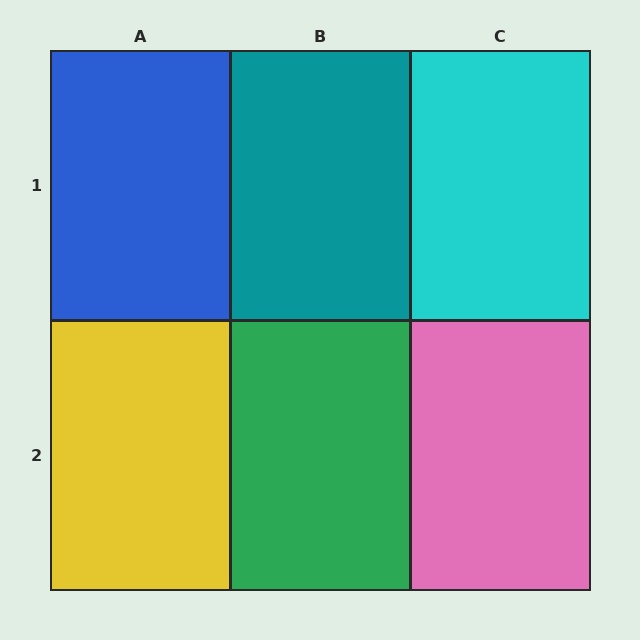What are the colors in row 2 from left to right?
Yellow, green, pink.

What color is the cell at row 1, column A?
Blue.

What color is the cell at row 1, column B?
Teal.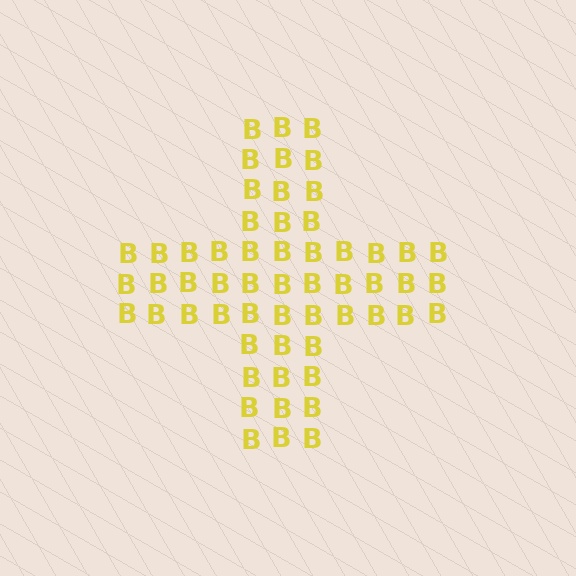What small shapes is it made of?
It is made of small letter B's.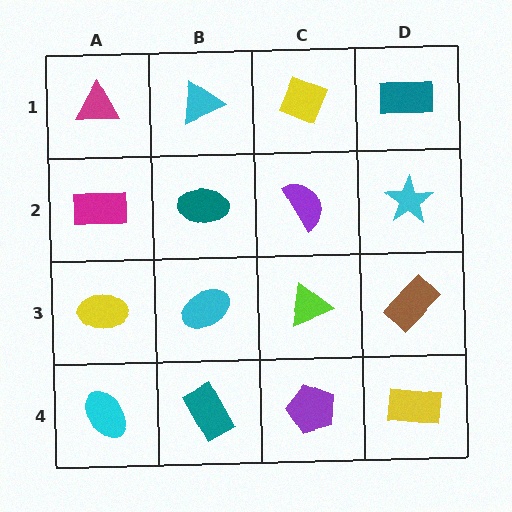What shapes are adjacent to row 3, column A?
A magenta rectangle (row 2, column A), a cyan ellipse (row 4, column A), a cyan ellipse (row 3, column B).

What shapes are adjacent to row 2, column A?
A magenta triangle (row 1, column A), a yellow ellipse (row 3, column A), a teal ellipse (row 2, column B).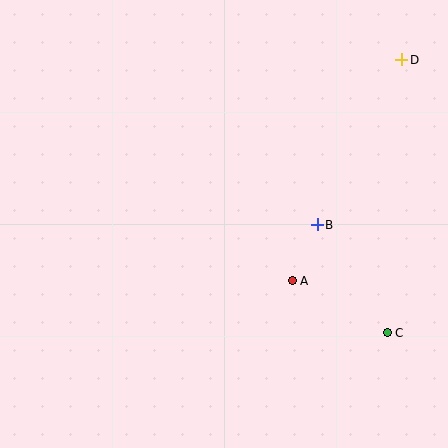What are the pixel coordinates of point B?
Point B is at (317, 225).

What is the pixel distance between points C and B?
The distance between C and B is 129 pixels.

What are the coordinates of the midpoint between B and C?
The midpoint between B and C is at (352, 279).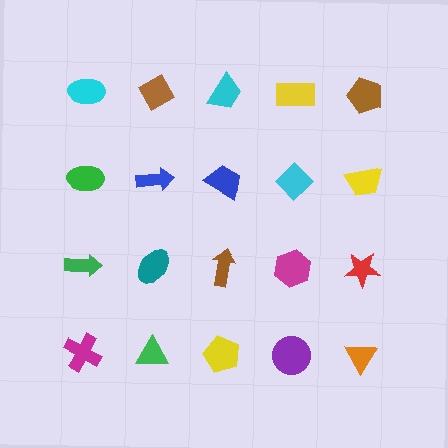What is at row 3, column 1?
A green arrow.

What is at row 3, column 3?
A brown arrow.